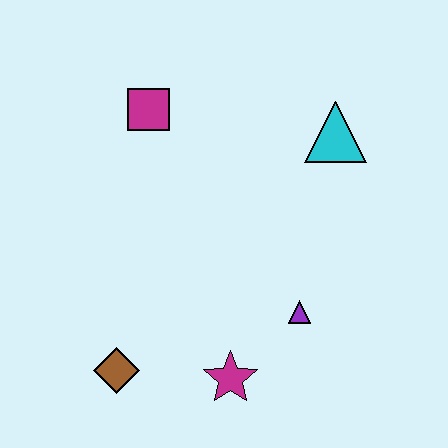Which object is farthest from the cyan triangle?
The brown diamond is farthest from the cyan triangle.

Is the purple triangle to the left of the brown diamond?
No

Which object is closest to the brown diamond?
The magenta star is closest to the brown diamond.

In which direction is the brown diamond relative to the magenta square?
The brown diamond is below the magenta square.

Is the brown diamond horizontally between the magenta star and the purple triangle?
No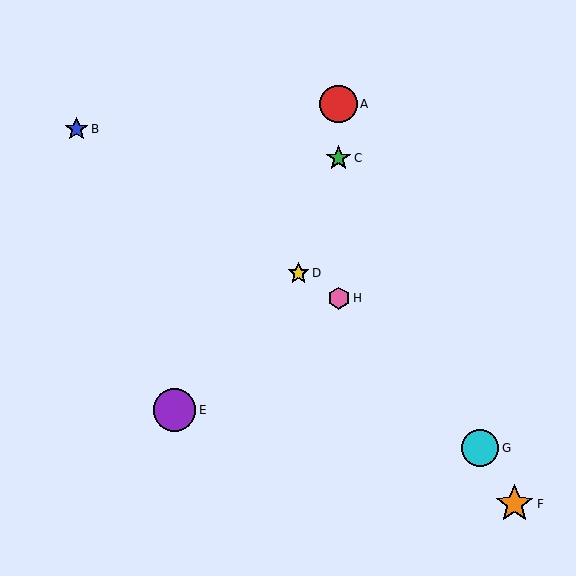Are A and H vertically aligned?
Yes, both are at x≈339.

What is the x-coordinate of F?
Object F is at x≈515.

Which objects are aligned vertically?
Objects A, C, H are aligned vertically.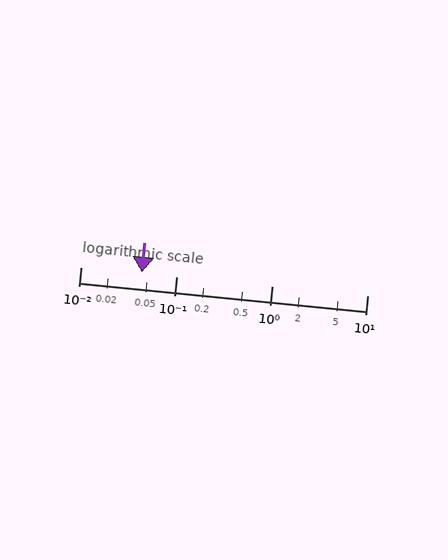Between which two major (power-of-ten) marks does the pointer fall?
The pointer is between 0.01 and 0.1.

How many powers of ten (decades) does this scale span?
The scale spans 3 decades, from 0.01 to 10.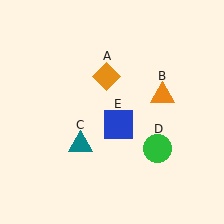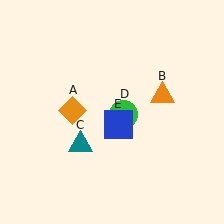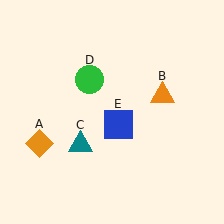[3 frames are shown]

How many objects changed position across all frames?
2 objects changed position: orange diamond (object A), green circle (object D).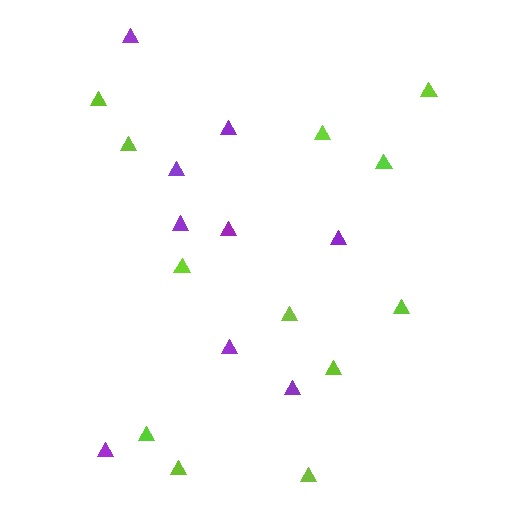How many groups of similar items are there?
There are 2 groups: one group of purple triangles (9) and one group of lime triangles (12).